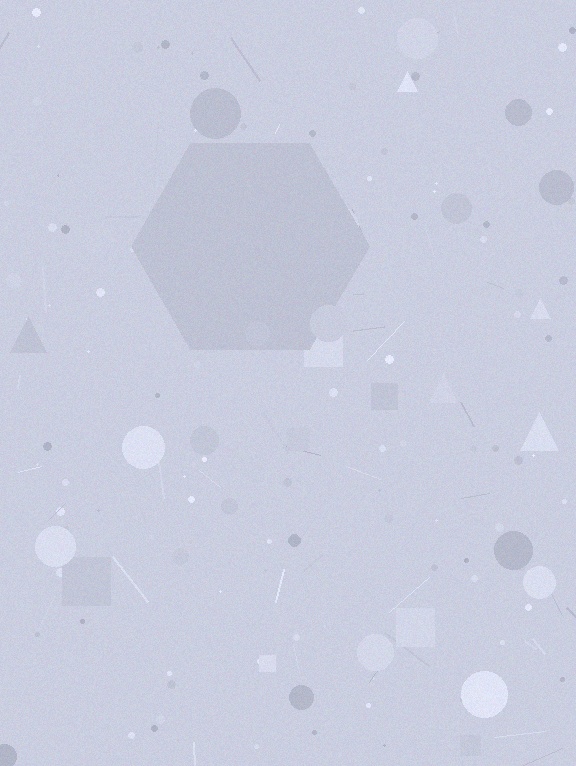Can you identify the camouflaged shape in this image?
The camouflaged shape is a hexagon.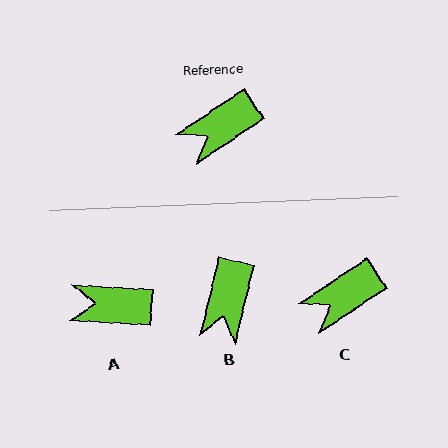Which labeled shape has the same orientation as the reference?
C.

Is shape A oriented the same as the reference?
No, it is off by about 37 degrees.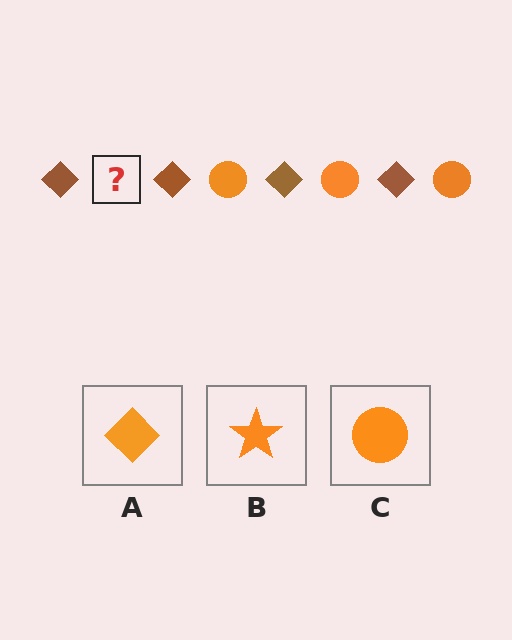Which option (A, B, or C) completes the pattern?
C.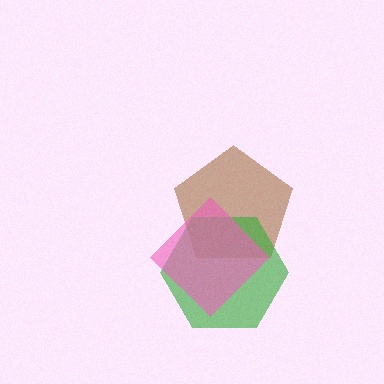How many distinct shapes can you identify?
There are 3 distinct shapes: a brown pentagon, a green hexagon, a pink diamond.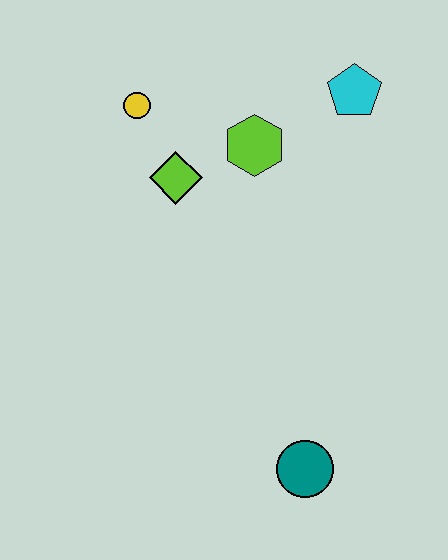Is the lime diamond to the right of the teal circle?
No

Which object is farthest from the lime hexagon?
The teal circle is farthest from the lime hexagon.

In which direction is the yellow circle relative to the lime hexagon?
The yellow circle is to the left of the lime hexagon.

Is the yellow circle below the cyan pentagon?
Yes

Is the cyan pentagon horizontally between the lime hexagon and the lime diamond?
No